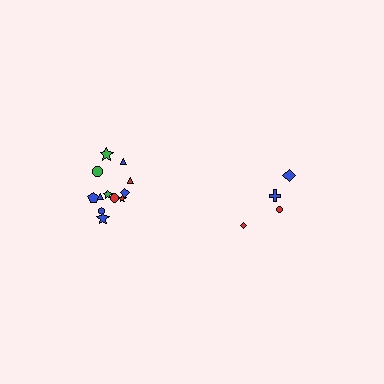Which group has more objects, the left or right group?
The left group.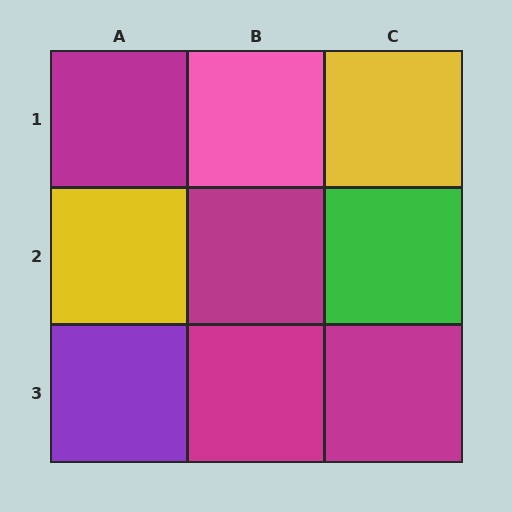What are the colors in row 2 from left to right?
Yellow, magenta, green.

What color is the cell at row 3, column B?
Magenta.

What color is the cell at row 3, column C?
Magenta.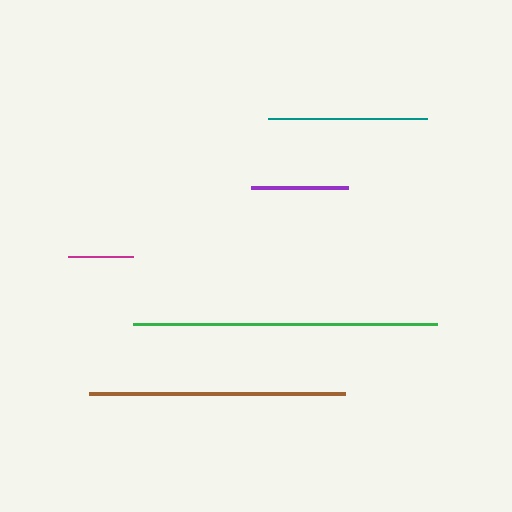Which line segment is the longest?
The green line is the longest at approximately 304 pixels.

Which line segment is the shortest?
The magenta line is the shortest at approximately 65 pixels.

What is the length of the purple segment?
The purple segment is approximately 98 pixels long.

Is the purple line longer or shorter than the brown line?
The brown line is longer than the purple line.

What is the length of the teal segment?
The teal segment is approximately 159 pixels long.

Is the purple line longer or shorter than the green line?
The green line is longer than the purple line.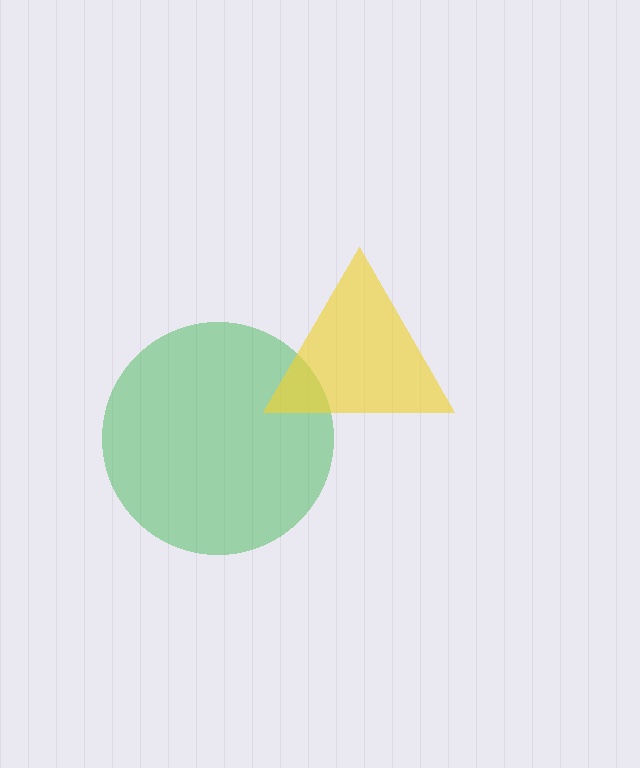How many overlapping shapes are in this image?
There are 2 overlapping shapes in the image.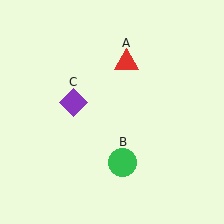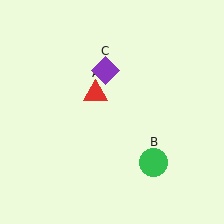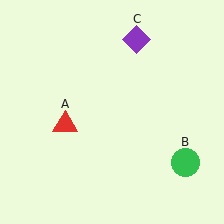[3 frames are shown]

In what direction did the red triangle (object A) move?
The red triangle (object A) moved down and to the left.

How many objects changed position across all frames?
3 objects changed position: red triangle (object A), green circle (object B), purple diamond (object C).